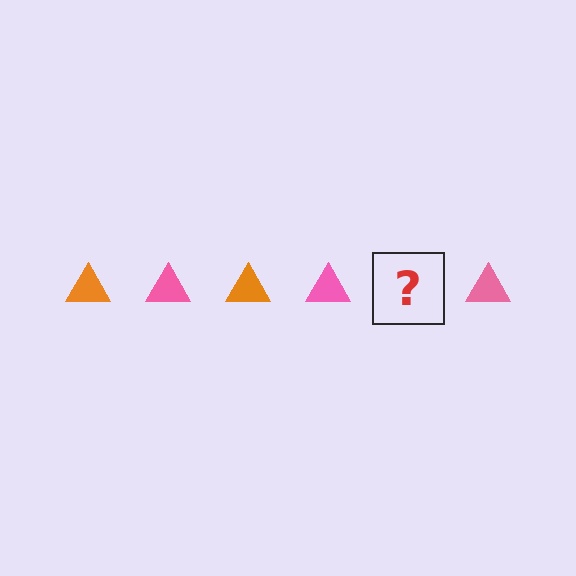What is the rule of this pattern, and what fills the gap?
The rule is that the pattern cycles through orange, pink triangles. The gap should be filled with an orange triangle.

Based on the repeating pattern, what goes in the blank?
The blank should be an orange triangle.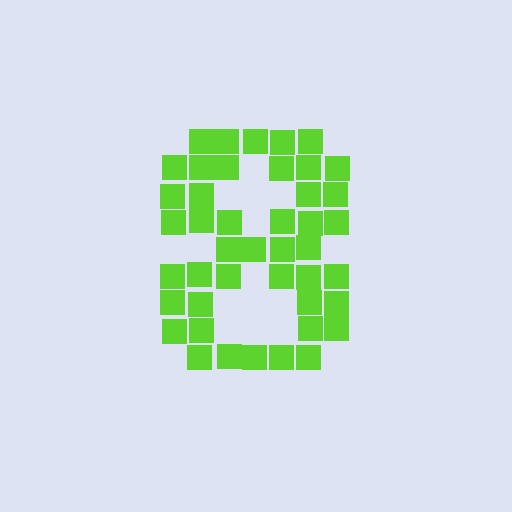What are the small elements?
The small elements are squares.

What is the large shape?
The large shape is the digit 8.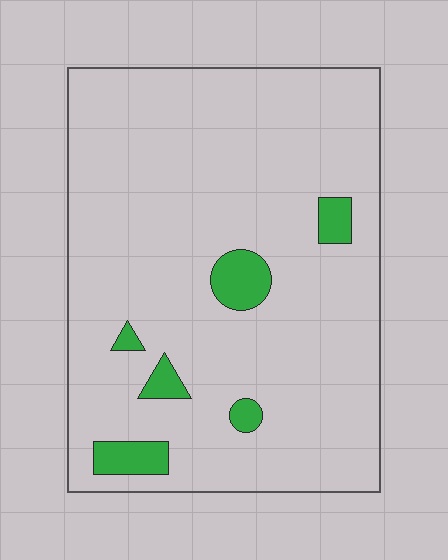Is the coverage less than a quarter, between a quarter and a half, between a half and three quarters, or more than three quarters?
Less than a quarter.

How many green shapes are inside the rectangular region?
6.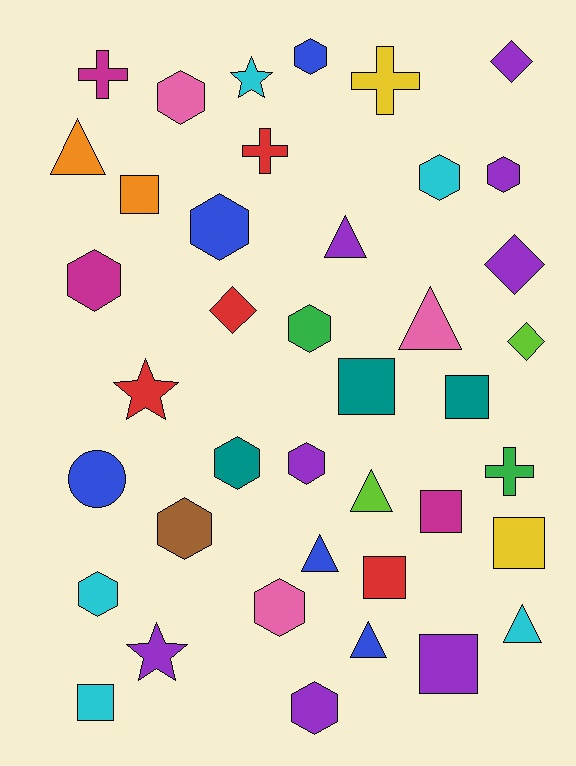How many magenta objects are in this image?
There are 3 magenta objects.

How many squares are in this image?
There are 8 squares.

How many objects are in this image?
There are 40 objects.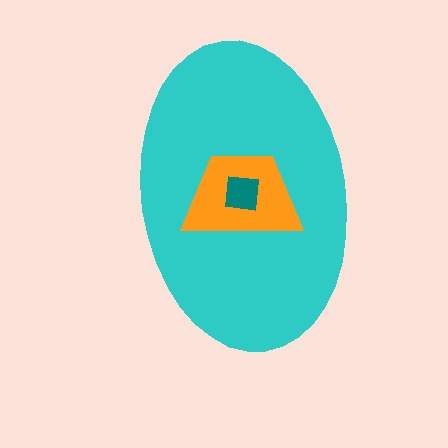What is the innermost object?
The teal square.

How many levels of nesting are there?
3.